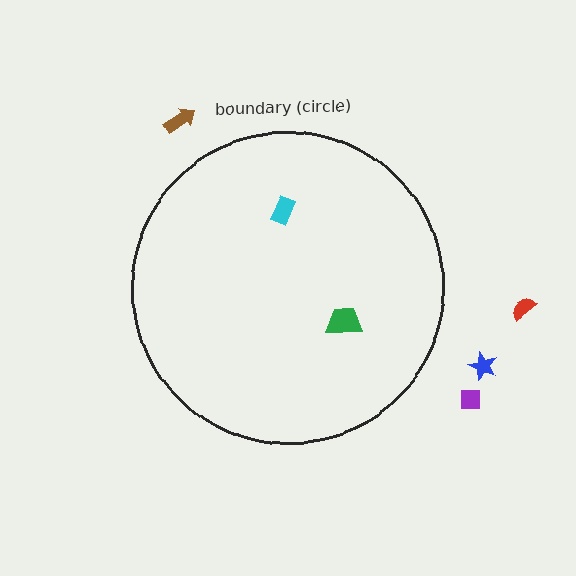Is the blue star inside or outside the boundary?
Outside.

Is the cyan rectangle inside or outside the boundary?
Inside.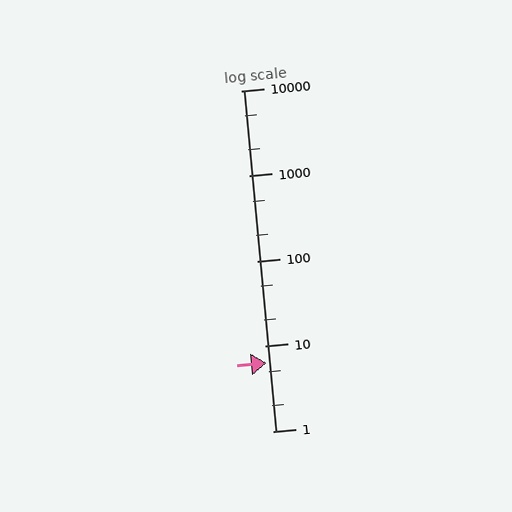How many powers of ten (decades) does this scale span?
The scale spans 4 decades, from 1 to 10000.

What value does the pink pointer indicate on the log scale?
The pointer indicates approximately 6.4.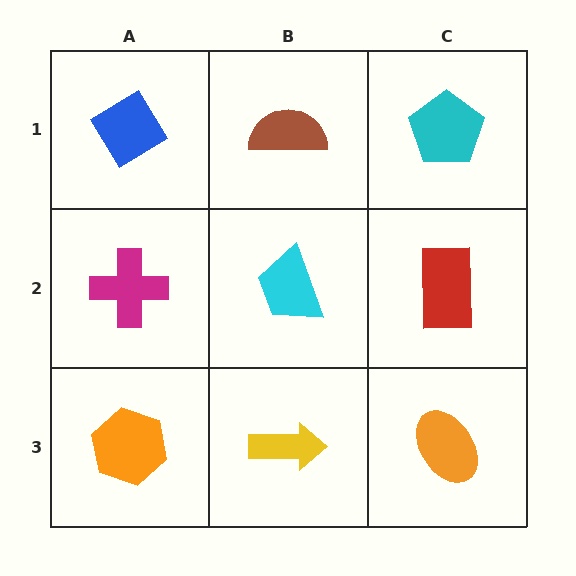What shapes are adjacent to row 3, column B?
A cyan trapezoid (row 2, column B), an orange hexagon (row 3, column A), an orange ellipse (row 3, column C).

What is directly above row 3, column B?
A cyan trapezoid.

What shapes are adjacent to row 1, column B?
A cyan trapezoid (row 2, column B), a blue diamond (row 1, column A), a cyan pentagon (row 1, column C).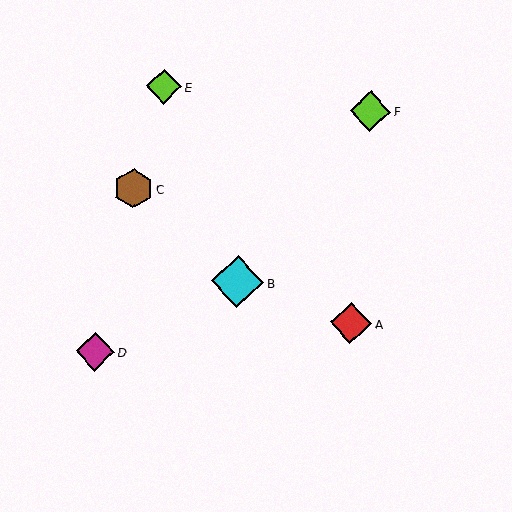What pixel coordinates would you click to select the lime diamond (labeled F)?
Click at (371, 111) to select the lime diamond F.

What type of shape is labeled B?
Shape B is a cyan diamond.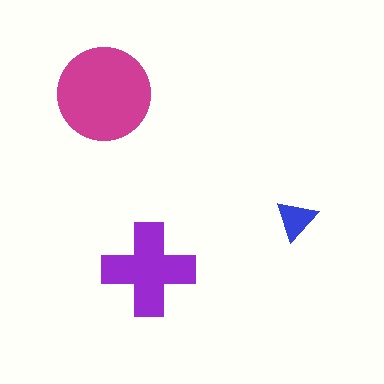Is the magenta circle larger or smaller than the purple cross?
Larger.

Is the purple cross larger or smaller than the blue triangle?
Larger.